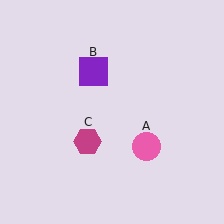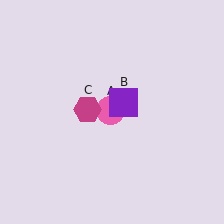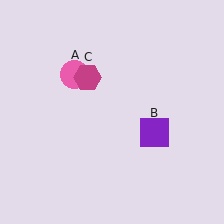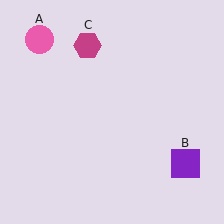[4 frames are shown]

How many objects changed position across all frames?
3 objects changed position: pink circle (object A), purple square (object B), magenta hexagon (object C).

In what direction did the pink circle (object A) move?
The pink circle (object A) moved up and to the left.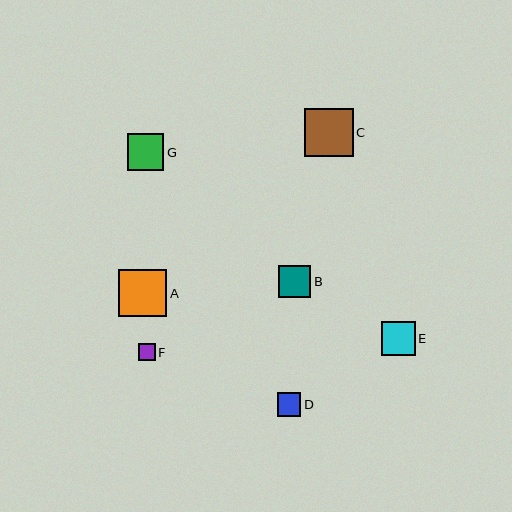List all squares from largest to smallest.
From largest to smallest: C, A, G, E, B, D, F.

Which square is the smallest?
Square F is the smallest with a size of approximately 17 pixels.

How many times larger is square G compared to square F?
Square G is approximately 2.1 times the size of square F.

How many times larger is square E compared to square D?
Square E is approximately 1.4 times the size of square D.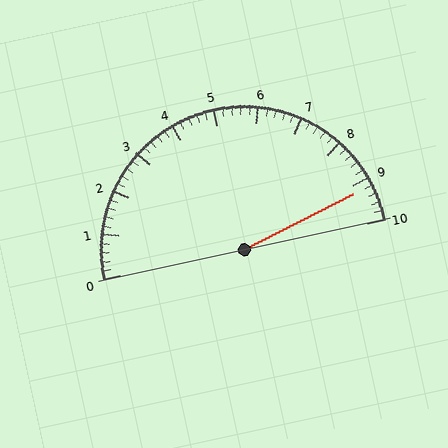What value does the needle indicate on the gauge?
The needle indicates approximately 9.2.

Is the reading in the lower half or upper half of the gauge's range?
The reading is in the upper half of the range (0 to 10).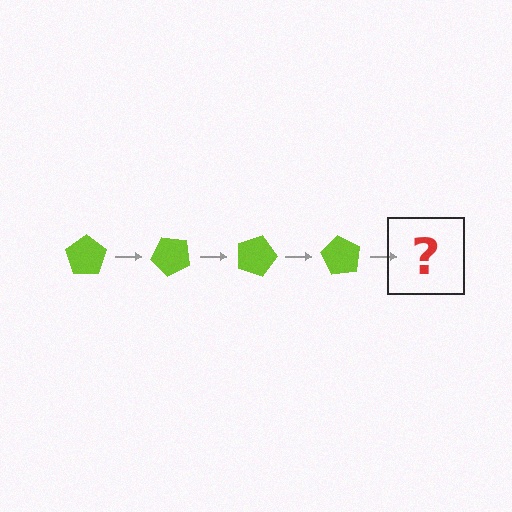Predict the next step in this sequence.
The next step is a lime pentagon rotated 180 degrees.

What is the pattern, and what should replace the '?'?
The pattern is that the pentagon rotates 45 degrees each step. The '?' should be a lime pentagon rotated 180 degrees.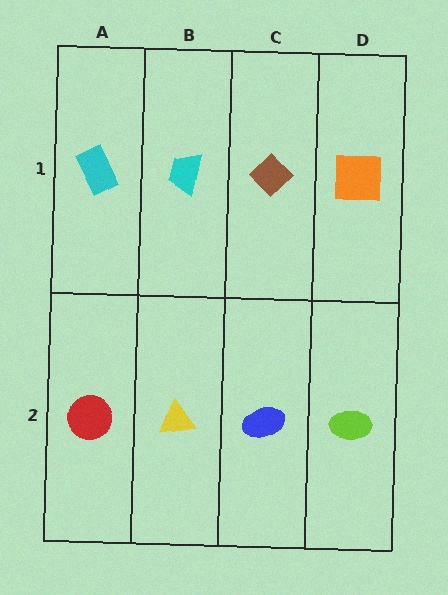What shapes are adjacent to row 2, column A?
A cyan rectangle (row 1, column A), a yellow triangle (row 2, column B).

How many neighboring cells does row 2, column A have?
2.